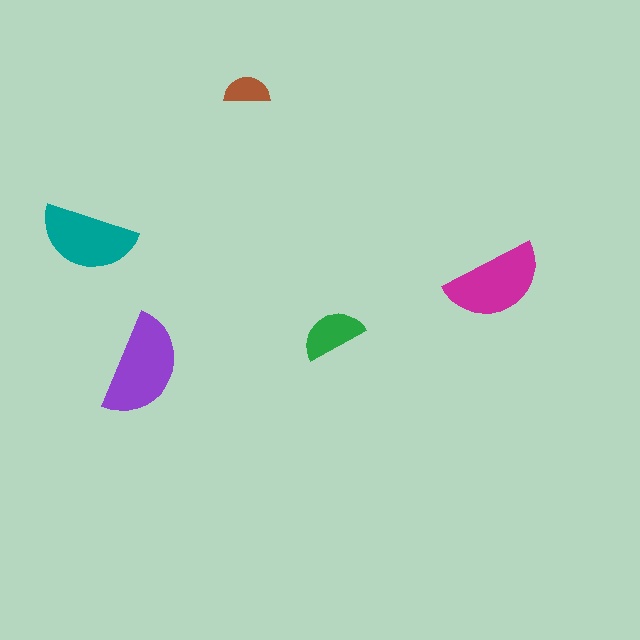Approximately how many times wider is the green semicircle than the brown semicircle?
About 1.5 times wider.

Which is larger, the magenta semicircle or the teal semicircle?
The magenta one.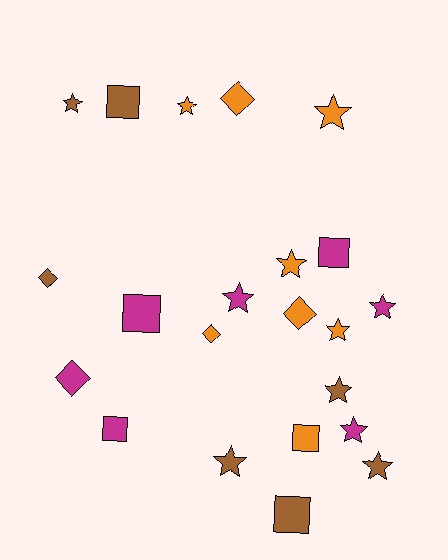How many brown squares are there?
There are 2 brown squares.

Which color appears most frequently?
Orange, with 8 objects.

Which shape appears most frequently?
Star, with 11 objects.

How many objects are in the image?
There are 22 objects.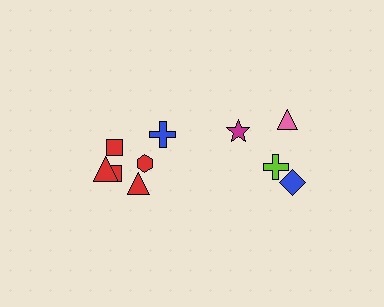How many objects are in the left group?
There are 6 objects.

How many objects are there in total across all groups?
There are 10 objects.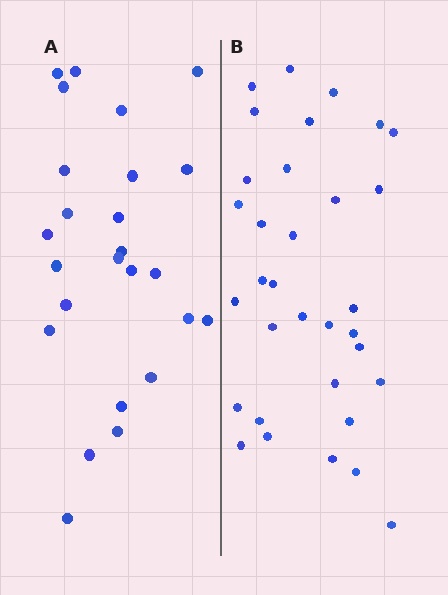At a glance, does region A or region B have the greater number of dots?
Region B (the right region) has more dots.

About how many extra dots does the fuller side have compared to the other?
Region B has roughly 8 or so more dots than region A.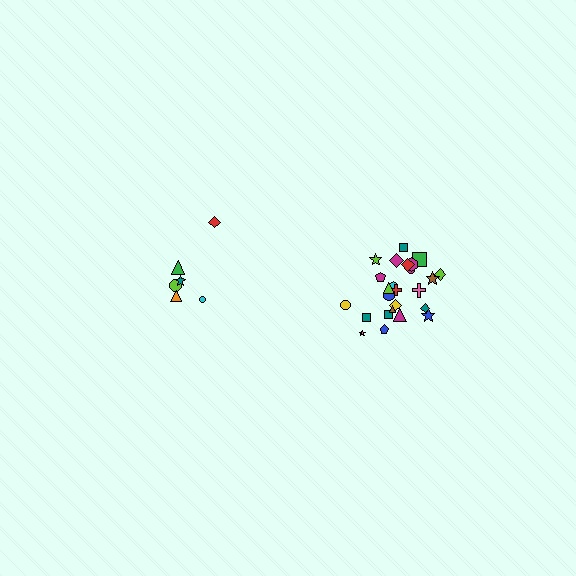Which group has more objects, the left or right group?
The right group.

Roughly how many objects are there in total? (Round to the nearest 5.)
Roughly 30 objects in total.